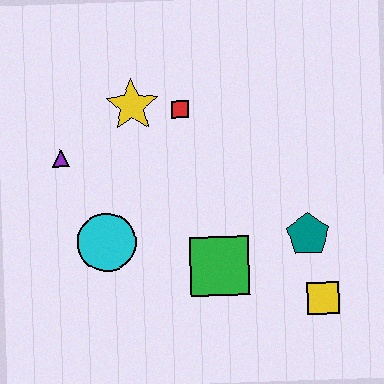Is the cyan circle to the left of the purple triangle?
No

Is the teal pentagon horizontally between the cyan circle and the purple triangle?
No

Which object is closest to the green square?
The teal pentagon is closest to the green square.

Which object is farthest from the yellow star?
The yellow square is farthest from the yellow star.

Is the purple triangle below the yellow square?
No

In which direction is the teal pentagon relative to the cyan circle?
The teal pentagon is to the right of the cyan circle.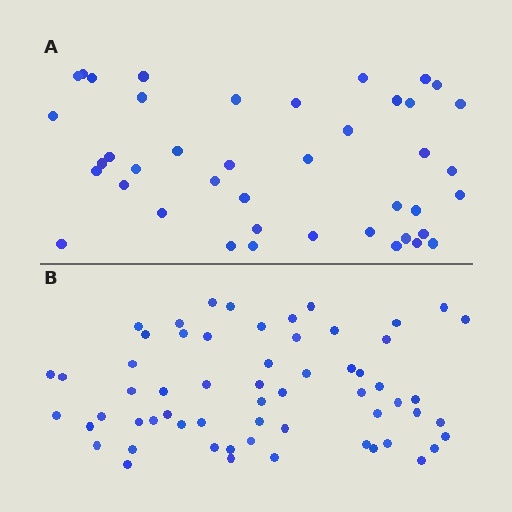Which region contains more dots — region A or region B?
Region B (the bottom region) has more dots.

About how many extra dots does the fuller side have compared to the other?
Region B has approximately 20 more dots than region A.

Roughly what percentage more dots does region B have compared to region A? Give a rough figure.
About 45% more.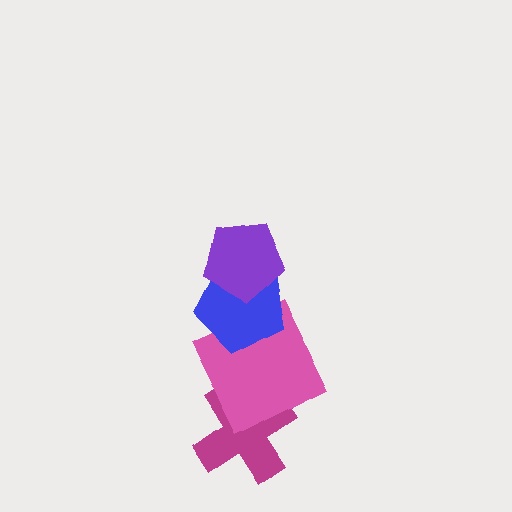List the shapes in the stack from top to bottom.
From top to bottom: the purple pentagon, the blue pentagon, the pink square, the magenta cross.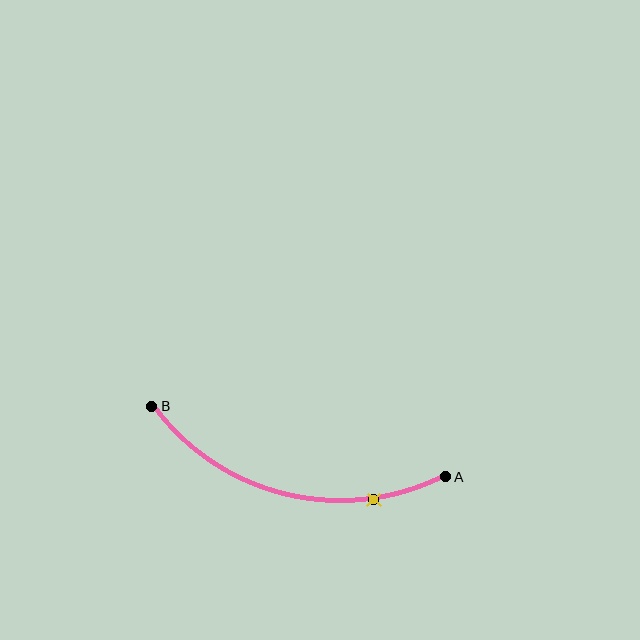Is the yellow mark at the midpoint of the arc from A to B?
No. The yellow mark lies on the arc but is closer to endpoint A. The arc midpoint would be at the point on the curve equidistant along the arc from both A and B.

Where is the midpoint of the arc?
The arc midpoint is the point on the curve farthest from the straight line joining A and B. It sits below that line.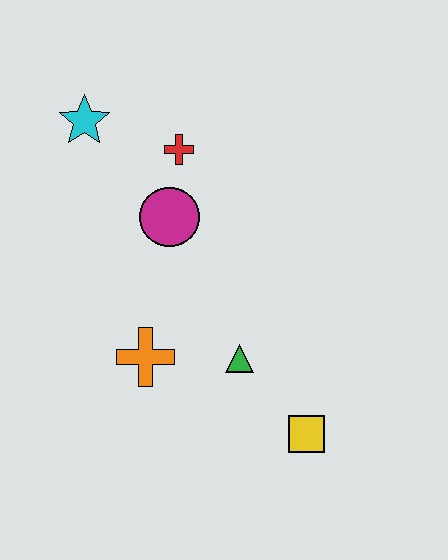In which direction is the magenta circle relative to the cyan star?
The magenta circle is below the cyan star.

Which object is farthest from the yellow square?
The cyan star is farthest from the yellow square.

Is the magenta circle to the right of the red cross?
No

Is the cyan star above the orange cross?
Yes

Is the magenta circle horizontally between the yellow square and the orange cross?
Yes